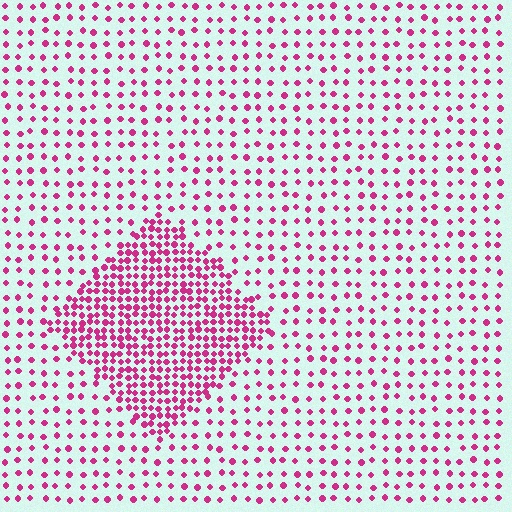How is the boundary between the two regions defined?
The boundary is defined by a change in element density (approximately 2.6x ratio). All elements are the same color, size, and shape.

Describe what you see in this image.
The image contains small magenta elements arranged at two different densities. A diamond-shaped region is visible where the elements are more densely packed than the surrounding area.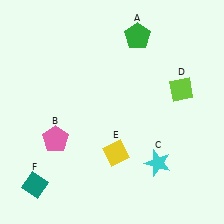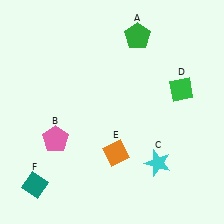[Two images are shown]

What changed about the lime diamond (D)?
In Image 1, D is lime. In Image 2, it changed to green.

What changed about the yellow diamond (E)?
In Image 1, E is yellow. In Image 2, it changed to orange.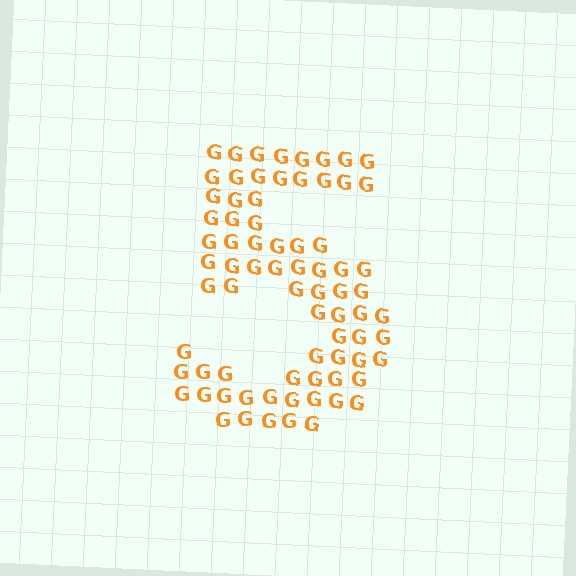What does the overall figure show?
The overall figure shows the digit 5.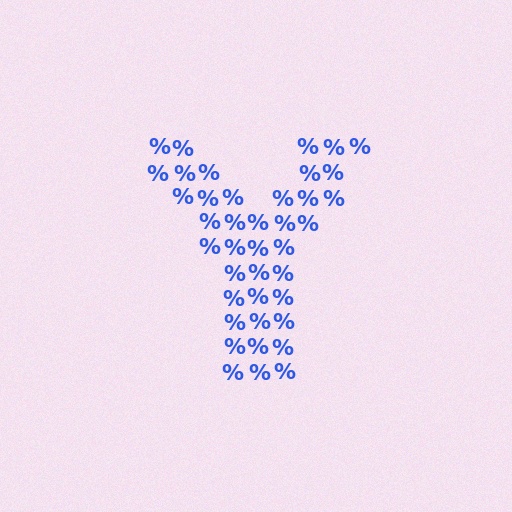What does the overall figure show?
The overall figure shows the letter Y.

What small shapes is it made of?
It is made of small percent signs.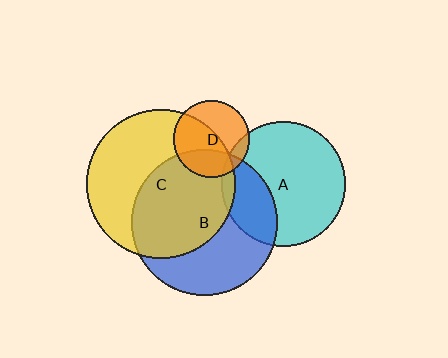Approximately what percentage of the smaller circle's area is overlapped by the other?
Approximately 55%.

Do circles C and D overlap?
Yes.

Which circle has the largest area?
Circle C (yellow).